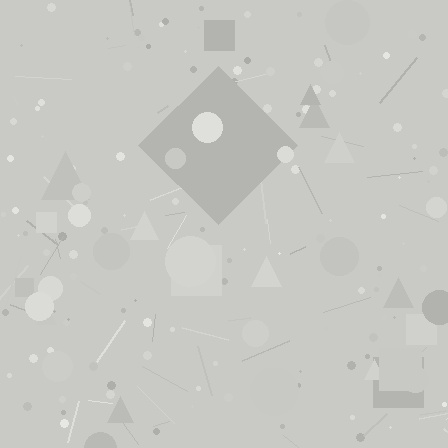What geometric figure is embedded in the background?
A diamond is embedded in the background.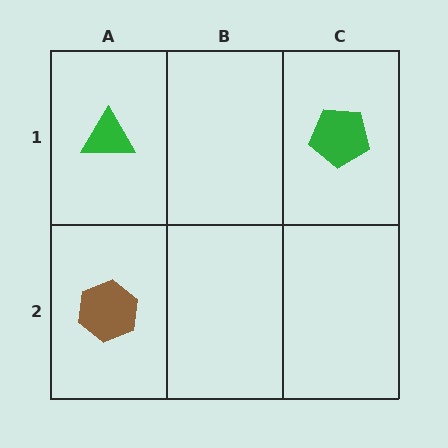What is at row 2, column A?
A brown hexagon.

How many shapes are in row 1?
2 shapes.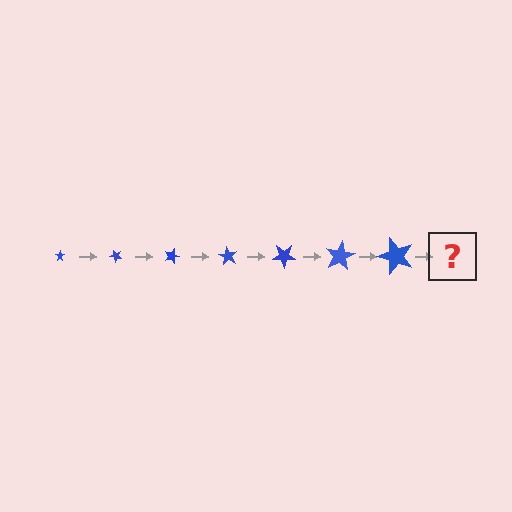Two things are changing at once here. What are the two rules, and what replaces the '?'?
The two rules are that the star grows larger each step and it rotates 45 degrees each step. The '?' should be a star, larger than the previous one and rotated 315 degrees from the start.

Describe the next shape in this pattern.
It should be a star, larger than the previous one and rotated 315 degrees from the start.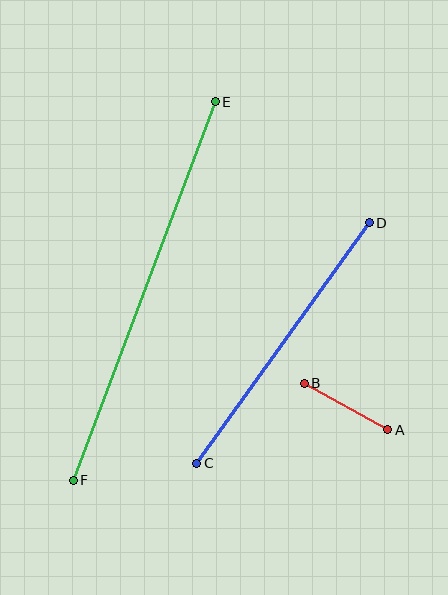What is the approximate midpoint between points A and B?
The midpoint is at approximately (346, 406) pixels.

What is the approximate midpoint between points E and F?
The midpoint is at approximately (144, 291) pixels.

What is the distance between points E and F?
The distance is approximately 404 pixels.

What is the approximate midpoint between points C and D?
The midpoint is at approximately (283, 343) pixels.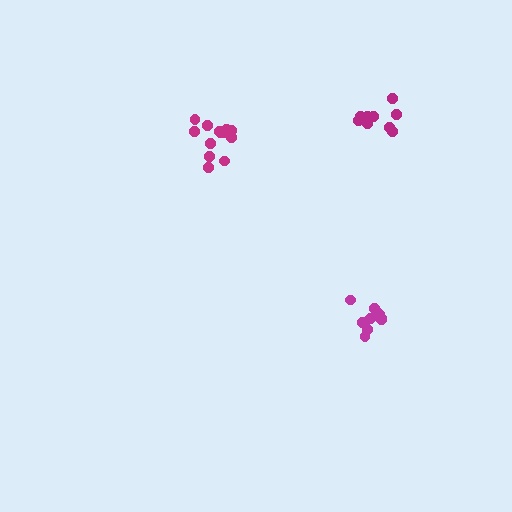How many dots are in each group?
Group 1: 13 dots, Group 2: 10 dots, Group 3: 9 dots (32 total).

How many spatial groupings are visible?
There are 3 spatial groupings.